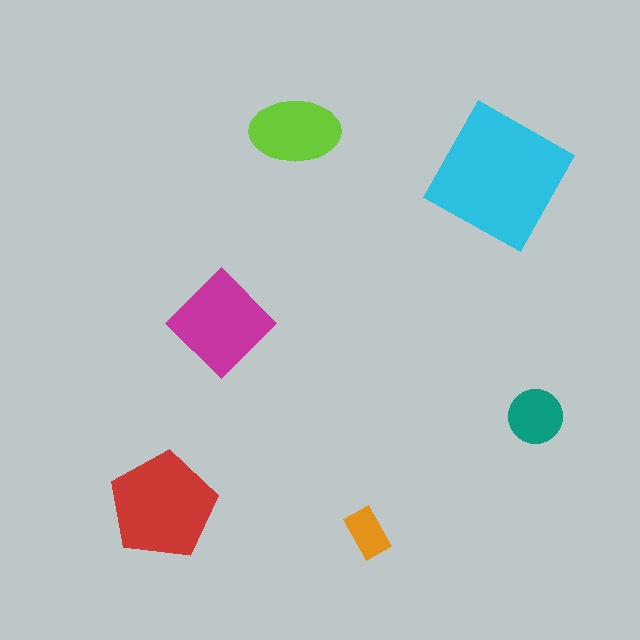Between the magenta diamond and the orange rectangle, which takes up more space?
The magenta diamond.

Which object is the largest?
The cyan square.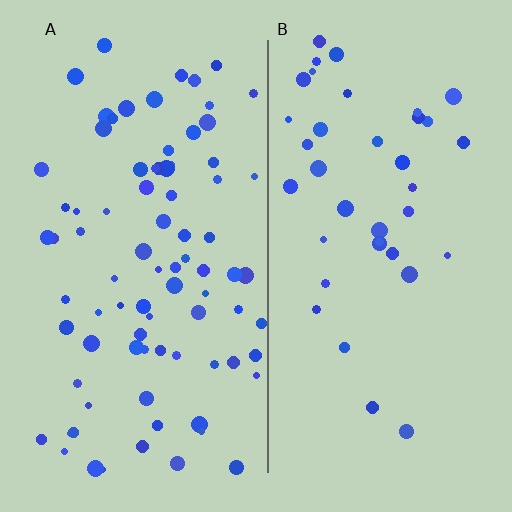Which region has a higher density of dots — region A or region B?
A (the left).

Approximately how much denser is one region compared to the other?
Approximately 2.2× — region A over region B.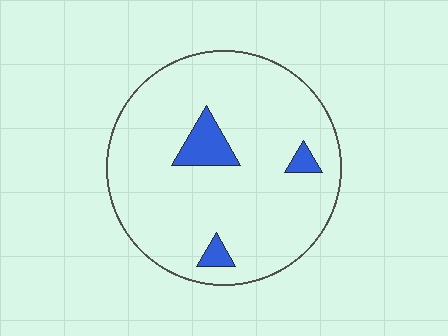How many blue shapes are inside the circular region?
3.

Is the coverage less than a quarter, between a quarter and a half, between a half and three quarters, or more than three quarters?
Less than a quarter.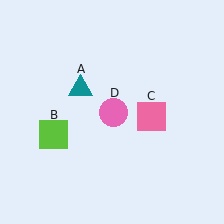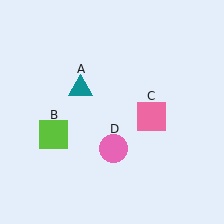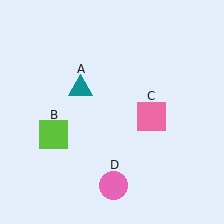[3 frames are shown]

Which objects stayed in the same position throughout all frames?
Teal triangle (object A) and lime square (object B) and pink square (object C) remained stationary.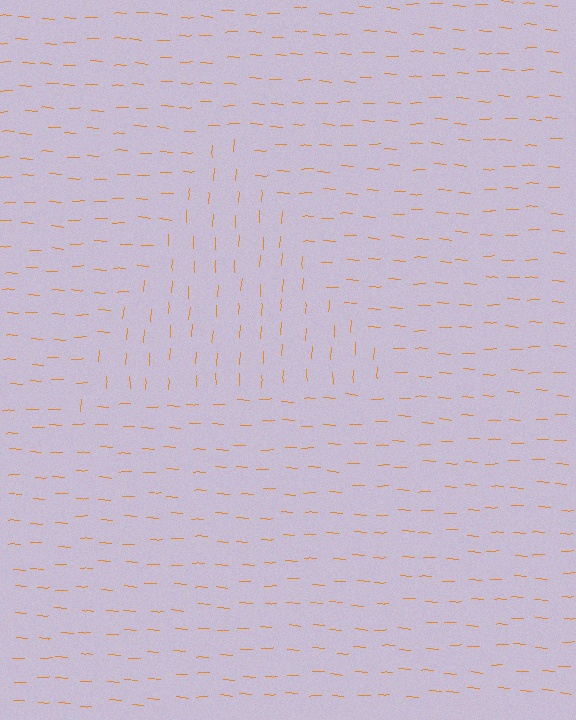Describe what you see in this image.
The image is filled with small orange line segments. A triangle region in the image has lines oriented differently from the surrounding lines, creating a visible texture boundary.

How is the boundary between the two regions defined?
The boundary is defined purely by a change in line orientation (approximately 90 degrees difference). All lines are the same color and thickness.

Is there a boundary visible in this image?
Yes, there is a texture boundary formed by a change in line orientation.